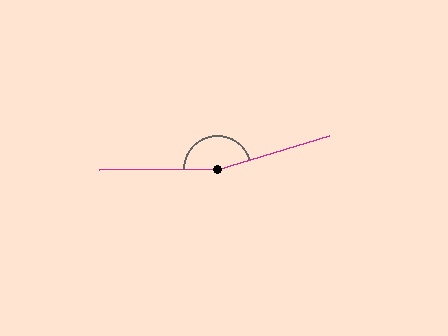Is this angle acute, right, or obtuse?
It is obtuse.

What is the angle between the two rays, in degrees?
Approximately 164 degrees.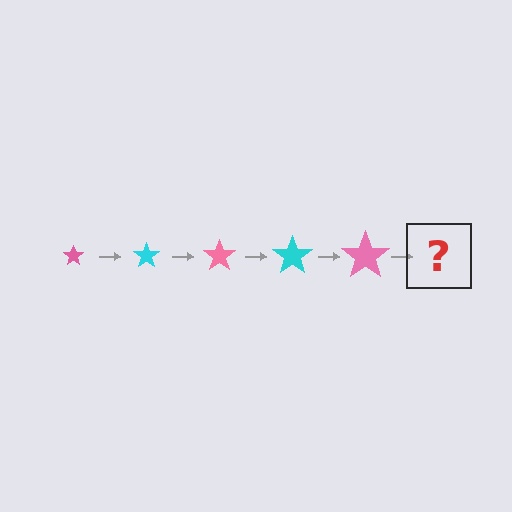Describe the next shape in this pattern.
It should be a cyan star, larger than the previous one.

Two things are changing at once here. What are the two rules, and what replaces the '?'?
The two rules are that the star grows larger each step and the color cycles through pink and cyan. The '?' should be a cyan star, larger than the previous one.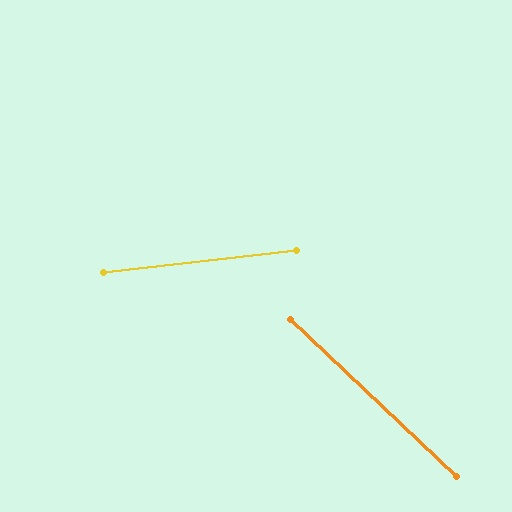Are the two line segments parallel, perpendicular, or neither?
Neither parallel nor perpendicular — they differ by about 50°.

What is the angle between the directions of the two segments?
Approximately 50 degrees.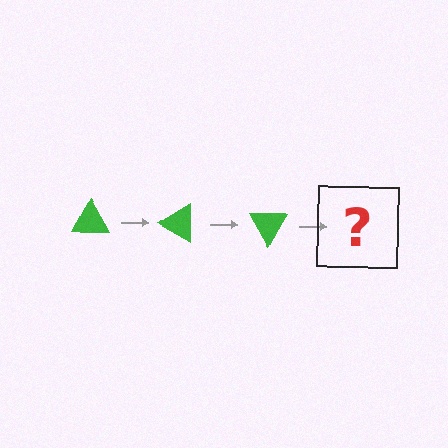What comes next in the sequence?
The next element should be a green triangle rotated 90 degrees.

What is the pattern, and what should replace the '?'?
The pattern is that the triangle rotates 30 degrees each step. The '?' should be a green triangle rotated 90 degrees.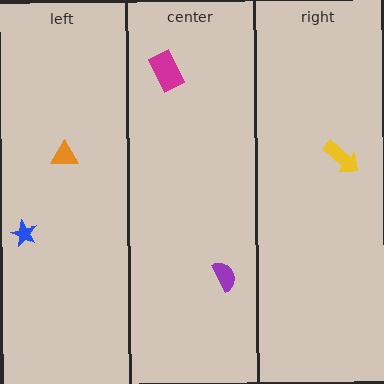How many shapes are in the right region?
1.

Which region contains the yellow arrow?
The right region.